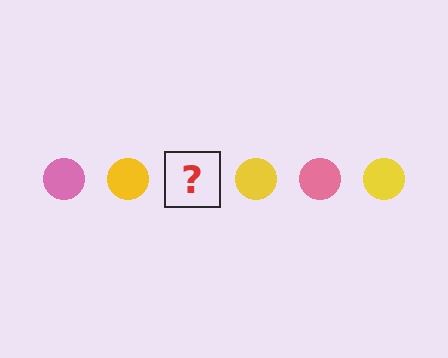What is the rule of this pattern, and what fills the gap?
The rule is that the pattern cycles through pink, yellow circles. The gap should be filled with a pink circle.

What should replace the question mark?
The question mark should be replaced with a pink circle.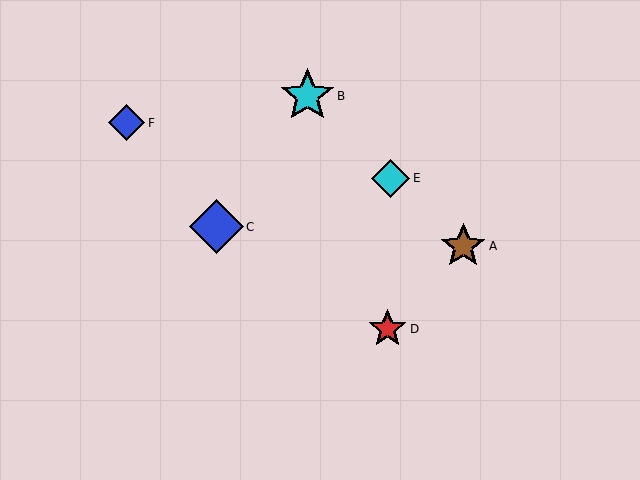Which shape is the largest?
The cyan star (labeled B) is the largest.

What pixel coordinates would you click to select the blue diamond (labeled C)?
Click at (216, 227) to select the blue diamond C.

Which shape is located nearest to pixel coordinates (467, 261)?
The brown star (labeled A) at (463, 246) is nearest to that location.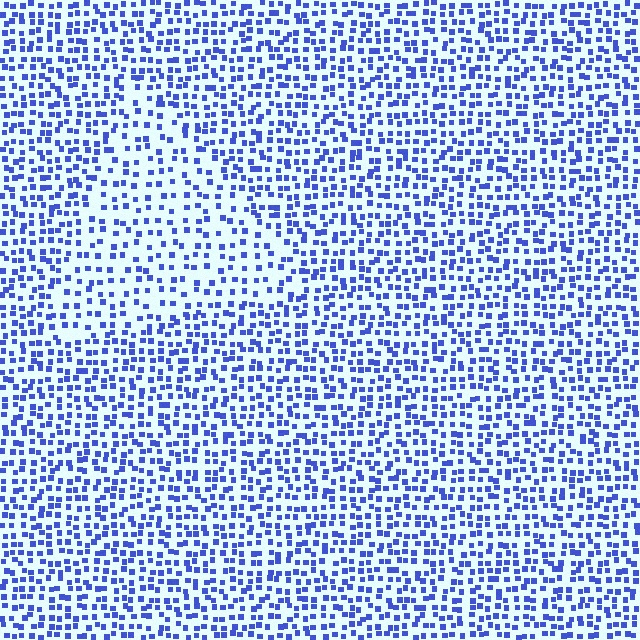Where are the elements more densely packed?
The elements are more densely packed outside the triangle boundary.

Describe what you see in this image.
The image contains small blue elements arranged at two different densities. A triangle-shaped region is visible where the elements are less densely packed than the surrounding area.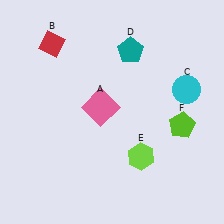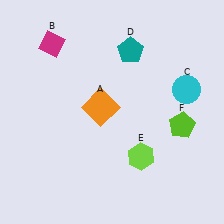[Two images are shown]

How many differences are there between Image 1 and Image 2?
There are 2 differences between the two images.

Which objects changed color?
A changed from pink to orange. B changed from red to magenta.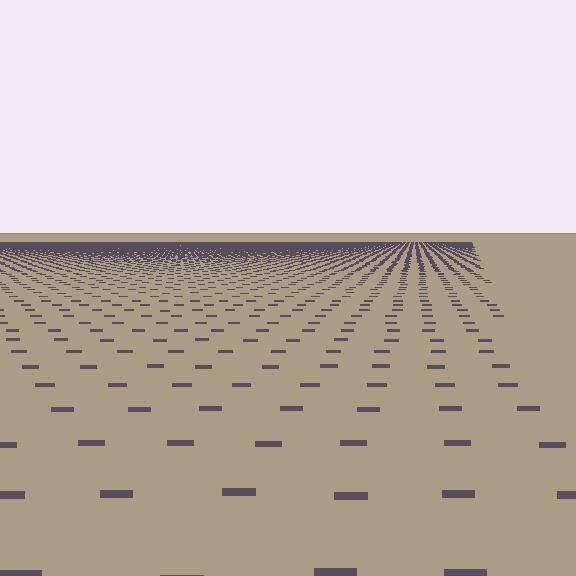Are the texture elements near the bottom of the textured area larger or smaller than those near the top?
Larger. Near the bottom, elements are closer to the viewer and appear at a bigger on-screen size.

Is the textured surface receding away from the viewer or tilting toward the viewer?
The surface is receding away from the viewer. Texture elements get smaller and denser toward the top.